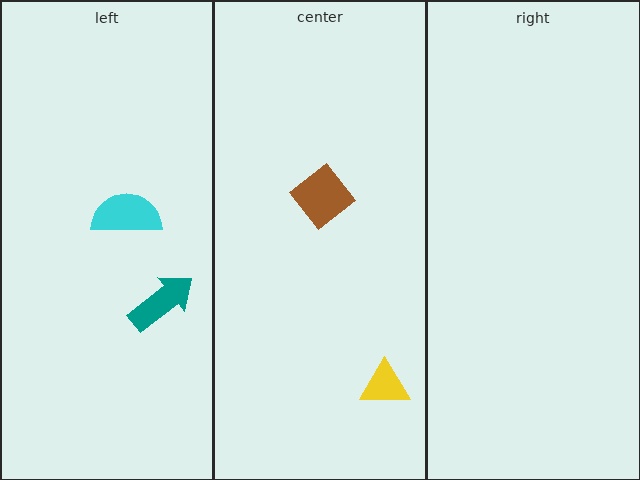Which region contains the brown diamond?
The center region.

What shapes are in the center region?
The yellow triangle, the brown diamond.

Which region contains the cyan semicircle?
The left region.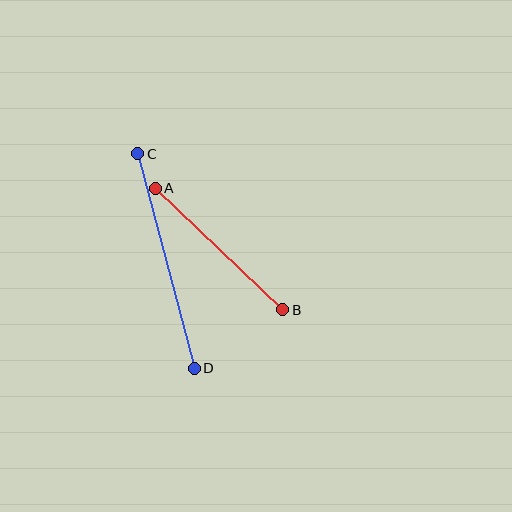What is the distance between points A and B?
The distance is approximately 176 pixels.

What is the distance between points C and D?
The distance is approximately 222 pixels.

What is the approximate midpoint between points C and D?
The midpoint is at approximately (166, 261) pixels.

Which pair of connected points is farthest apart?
Points C and D are farthest apart.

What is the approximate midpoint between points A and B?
The midpoint is at approximately (219, 249) pixels.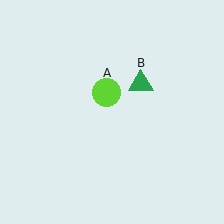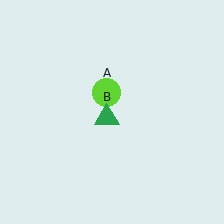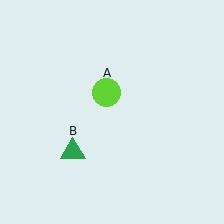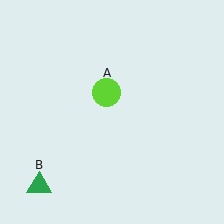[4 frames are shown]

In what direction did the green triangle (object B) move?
The green triangle (object B) moved down and to the left.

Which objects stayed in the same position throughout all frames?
Lime circle (object A) remained stationary.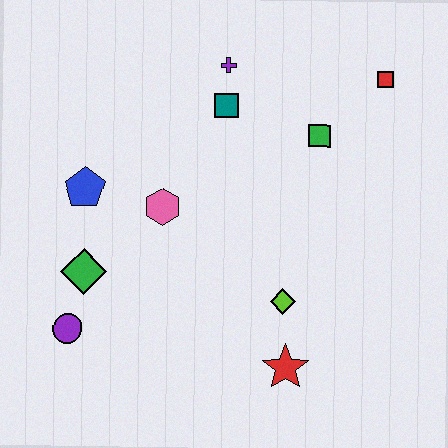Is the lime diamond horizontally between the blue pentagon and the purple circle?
No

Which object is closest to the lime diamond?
The red star is closest to the lime diamond.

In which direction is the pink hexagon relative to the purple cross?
The pink hexagon is below the purple cross.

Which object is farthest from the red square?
The purple circle is farthest from the red square.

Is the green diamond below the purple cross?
Yes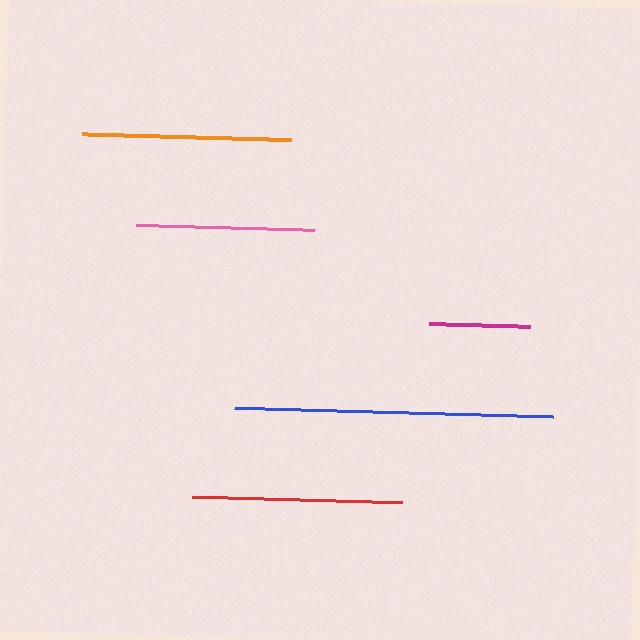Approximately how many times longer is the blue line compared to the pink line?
The blue line is approximately 1.8 times the length of the pink line.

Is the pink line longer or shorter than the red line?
The red line is longer than the pink line.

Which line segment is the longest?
The blue line is the longest at approximately 319 pixels.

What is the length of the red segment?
The red segment is approximately 210 pixels long.